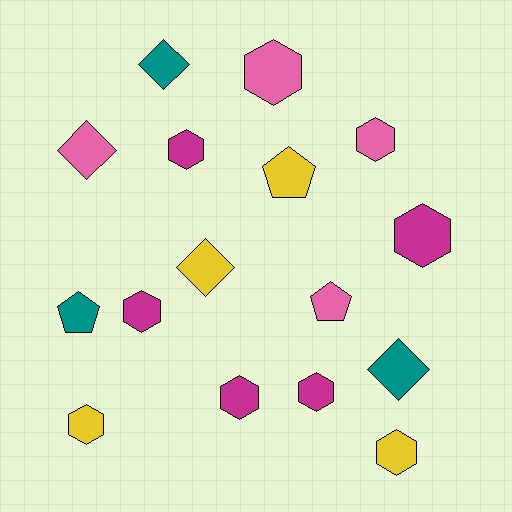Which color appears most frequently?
Magenta, with 5 objects.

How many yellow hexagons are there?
There are 2 yellow hexagons.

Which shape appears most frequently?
Hexagon, with 9 objects.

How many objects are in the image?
There are 16 objects.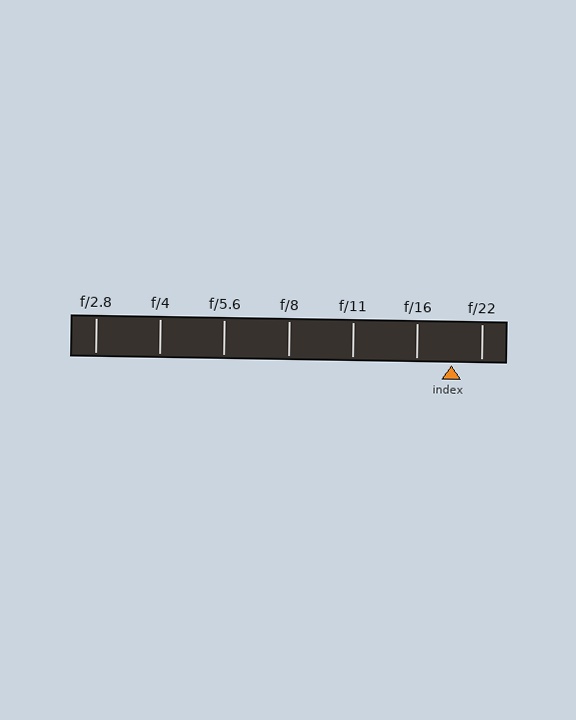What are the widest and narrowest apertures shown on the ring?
The widest aperture shown is f/2.8 and the narrowest is f/22.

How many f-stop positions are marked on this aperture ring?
There are 7 f-stop positions marked.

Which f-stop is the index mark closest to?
The index mark is closest to f/22.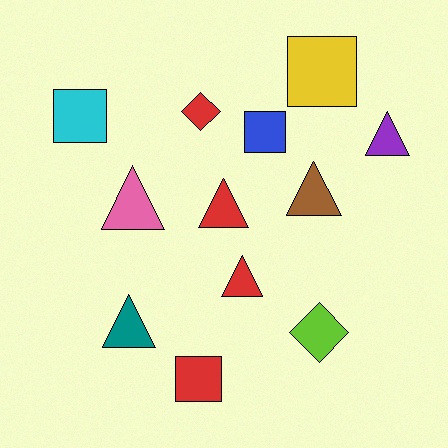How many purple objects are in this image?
There is 1 purple object.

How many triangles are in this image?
There are 6 triangles.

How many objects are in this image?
There are 12 objects.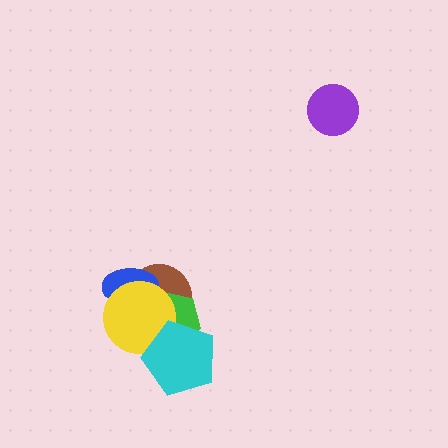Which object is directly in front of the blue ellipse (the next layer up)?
The green hexagon is directly in front of the blue ellipse.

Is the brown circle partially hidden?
Yes, it is partially covered by another shape.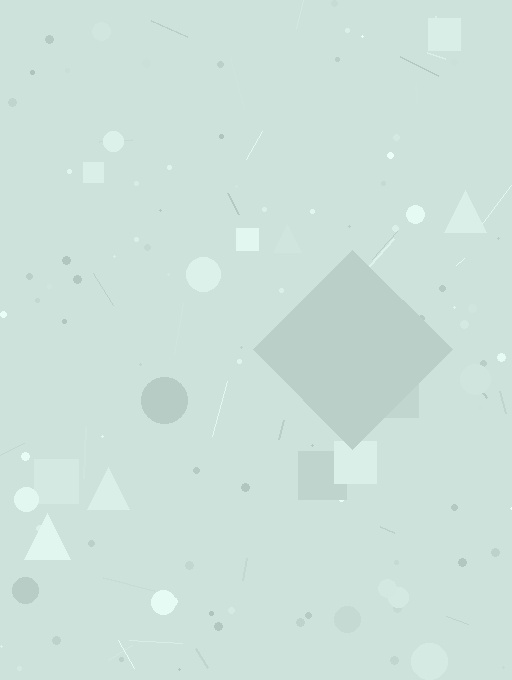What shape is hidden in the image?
A diamond is hidden in the image.